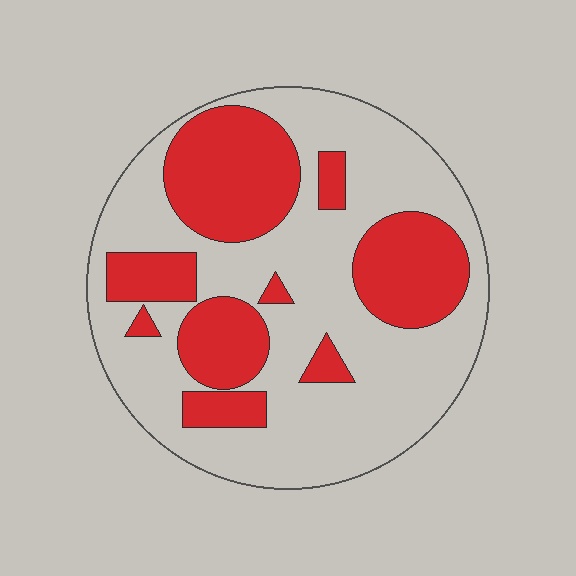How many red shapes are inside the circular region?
9.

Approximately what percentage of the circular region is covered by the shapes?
Approximately 35%.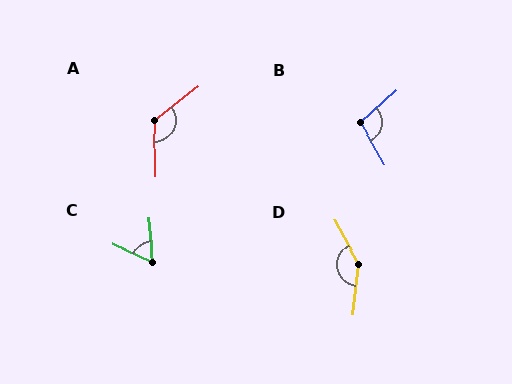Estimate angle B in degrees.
Approximately 102 degrees.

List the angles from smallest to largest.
C (60°), B (102°), A (126°), D (145°).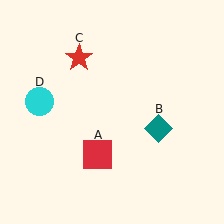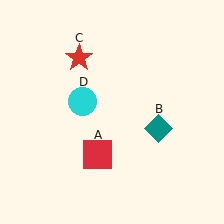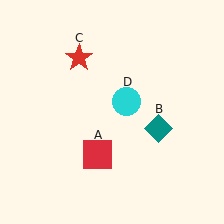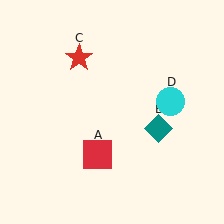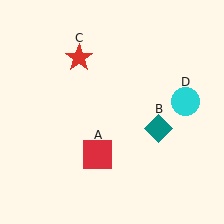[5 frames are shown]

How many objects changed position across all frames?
1 object changed position: cyan circle (object D).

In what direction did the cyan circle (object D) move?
The cyan circle (object D) moved right.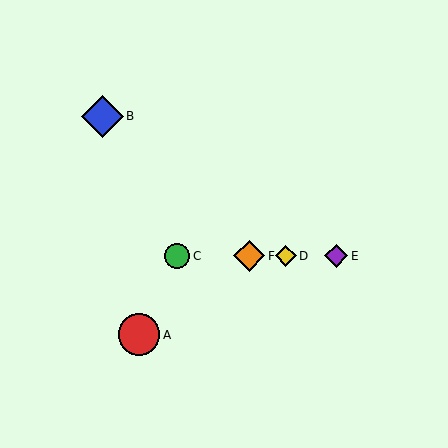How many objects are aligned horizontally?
4 objects (C, D, E, F) are aligned horizontally.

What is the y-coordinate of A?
Object A is at y≈335.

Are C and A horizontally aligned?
No, C is at y≈256 and A is at y≈335.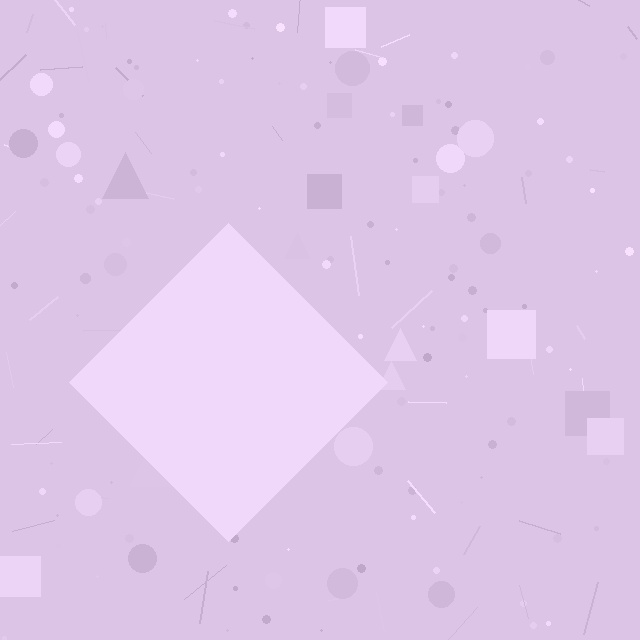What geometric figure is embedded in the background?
A diamond is embedded in the background.